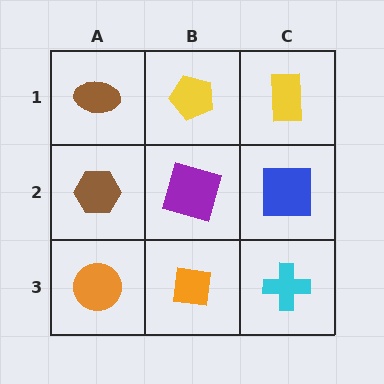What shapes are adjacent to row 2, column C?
A yellow rectangle (row 1, column C), a cyan cross (row 3, column C), a purple square (row 2, column B).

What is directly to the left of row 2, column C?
A purple square.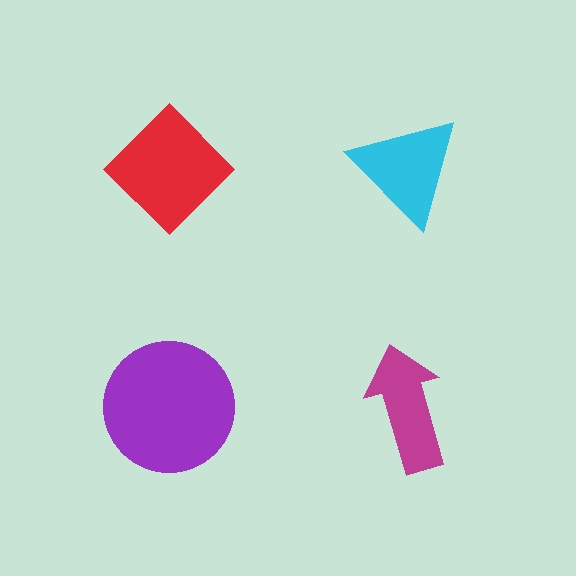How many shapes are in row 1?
2 shapes.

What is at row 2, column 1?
A purple circle.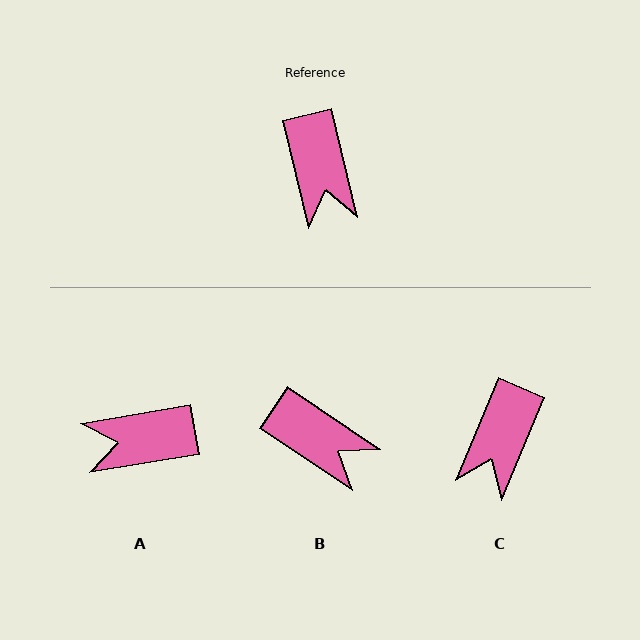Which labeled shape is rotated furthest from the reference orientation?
A, about 94 degrees away.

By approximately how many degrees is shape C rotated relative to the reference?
Approximately 36 degrees clockwise.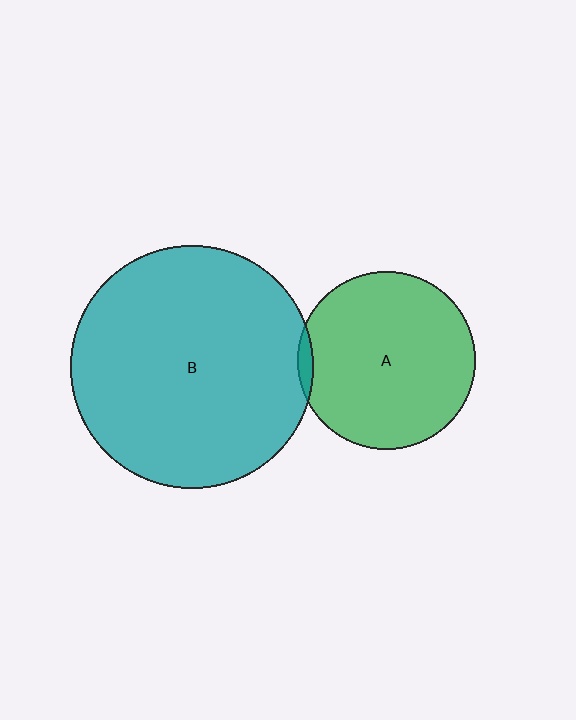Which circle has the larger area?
Circle B (teal).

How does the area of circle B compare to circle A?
Approximately 1.9 times.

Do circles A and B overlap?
Yes.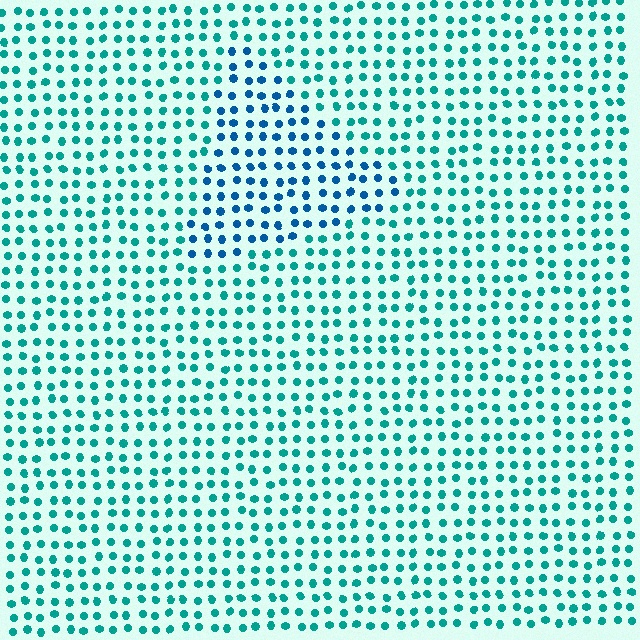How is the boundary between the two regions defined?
The boundary is defined purely by a slight shift in hue (about 33 degrees). Spacing, size, and orientation are identical on both sides.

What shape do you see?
I see a triangle.